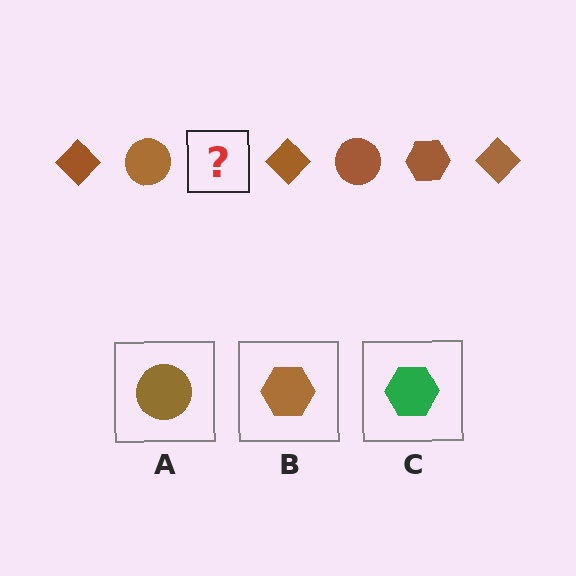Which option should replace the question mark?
Option B.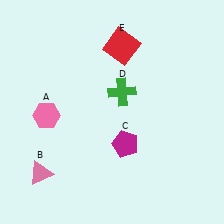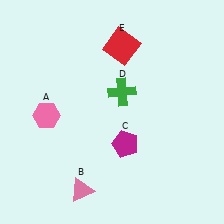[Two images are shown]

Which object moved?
The pink triangle (B) moved right.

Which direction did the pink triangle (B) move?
The pink triangle (B) moved right.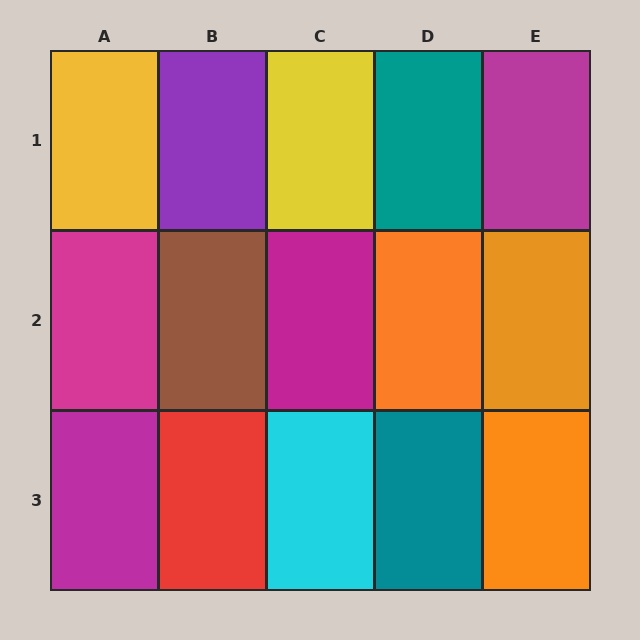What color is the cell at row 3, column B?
Red.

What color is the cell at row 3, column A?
Magenta.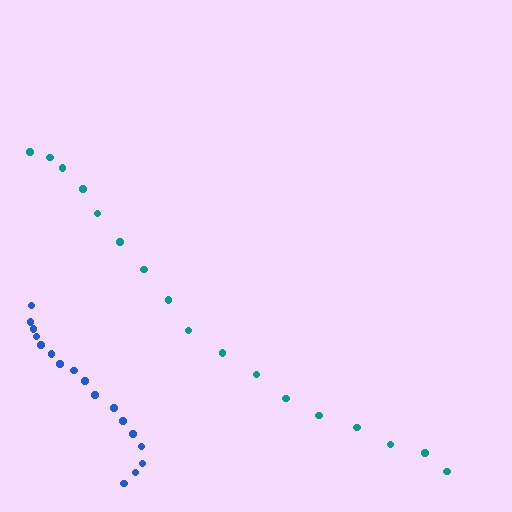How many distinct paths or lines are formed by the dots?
There are 2 distinct paths.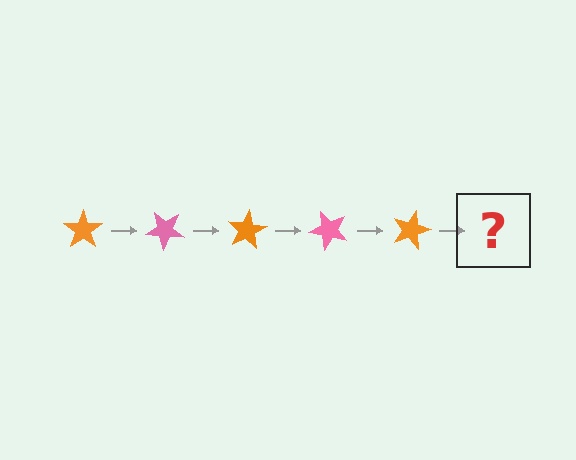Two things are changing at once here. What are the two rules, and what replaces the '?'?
The two rules are that it rotates 40 degrees each step and the color cycles through orange and pink. The '?' should be a pink star, rotated 200 degrees from the start.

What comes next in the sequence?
The next element should be a pink star, rotated 200 degrees from the start.